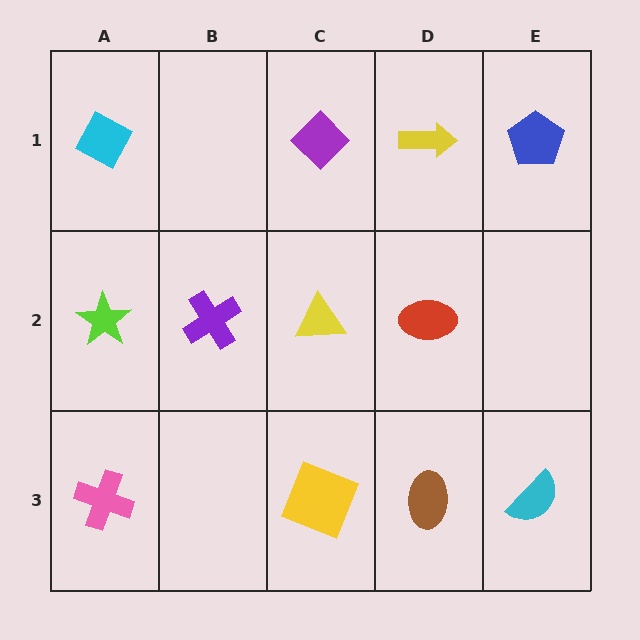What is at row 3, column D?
A brown ellipse.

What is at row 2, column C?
A yellow triangle.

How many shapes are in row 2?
4 shapes.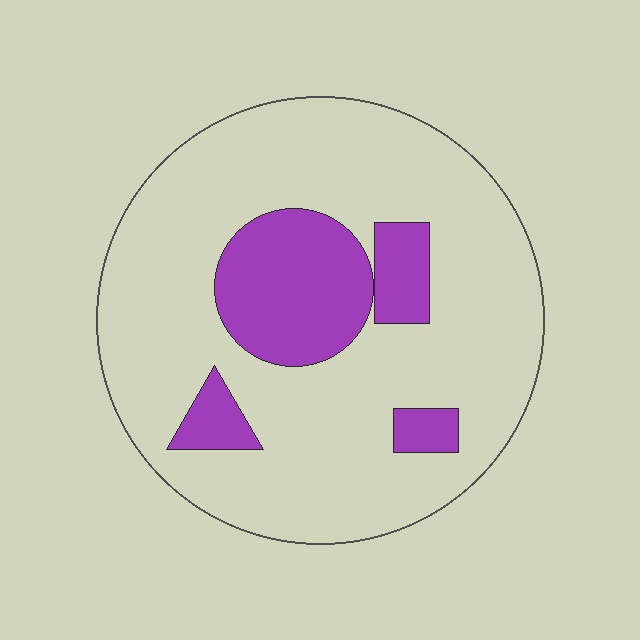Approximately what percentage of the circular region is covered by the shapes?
Approximately 20%.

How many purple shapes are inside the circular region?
4.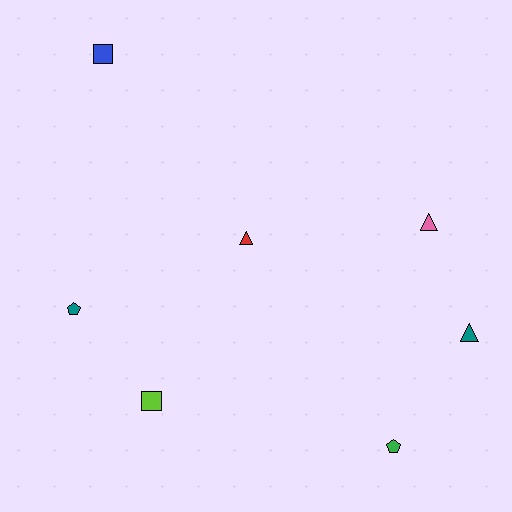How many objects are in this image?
There are 7 objects.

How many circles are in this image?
There are no circles.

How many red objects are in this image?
There is 1 red object.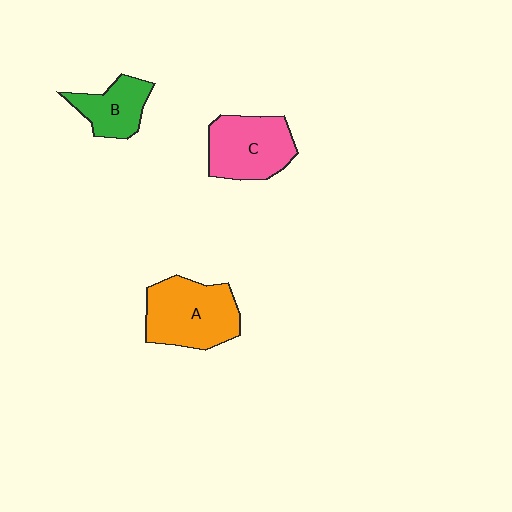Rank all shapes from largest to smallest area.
From largest to smallest: A (orange), C (pink), B (green).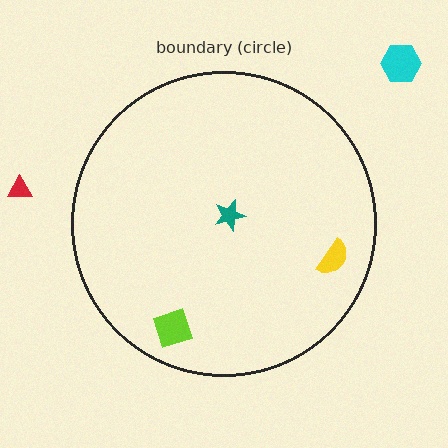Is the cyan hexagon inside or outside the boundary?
Outside.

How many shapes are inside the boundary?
3 inside, 2 outside.